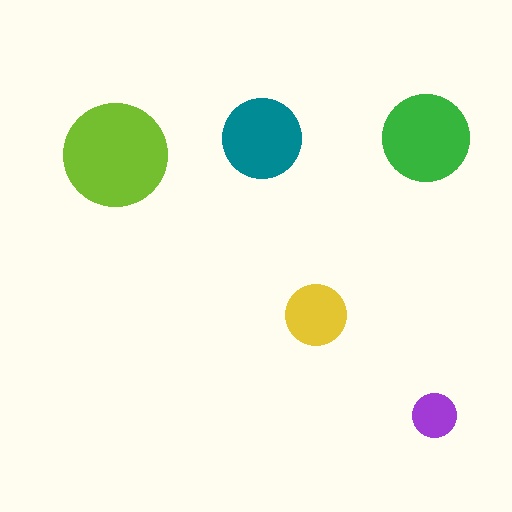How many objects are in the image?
There are 5 objects in the image.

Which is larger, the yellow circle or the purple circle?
The yellow one.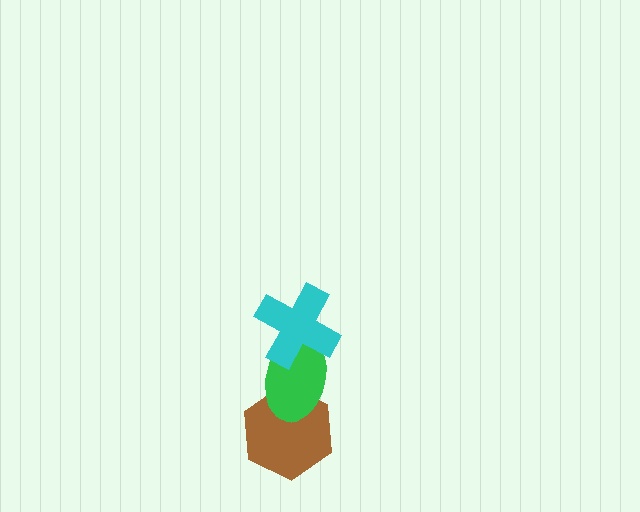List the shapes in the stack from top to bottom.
From top to bottom: the cyan cross, the green ellipse, the brown hexagon.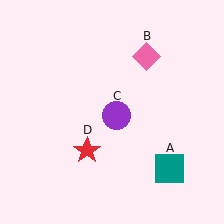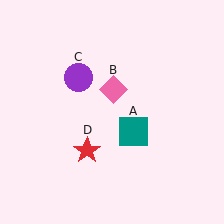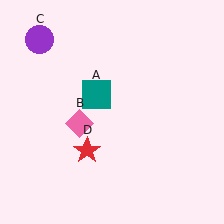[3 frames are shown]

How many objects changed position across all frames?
3 objects changed position: teal square (object A), pink diamond (object B), purple circle (object C).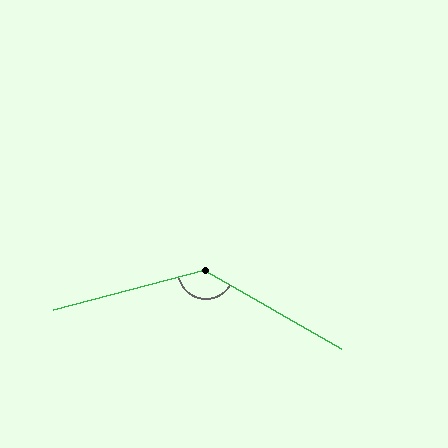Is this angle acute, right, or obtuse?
It is obtuse.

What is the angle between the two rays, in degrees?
Approximately 135 degrees.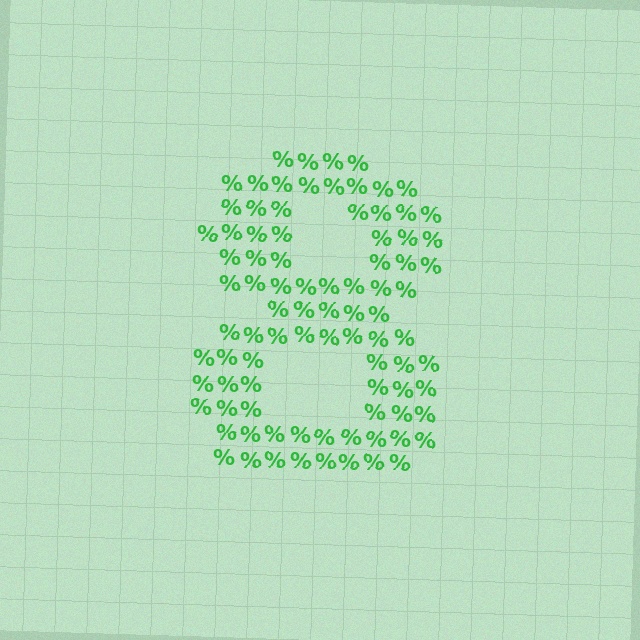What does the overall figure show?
The overall figure shows the digit 8.